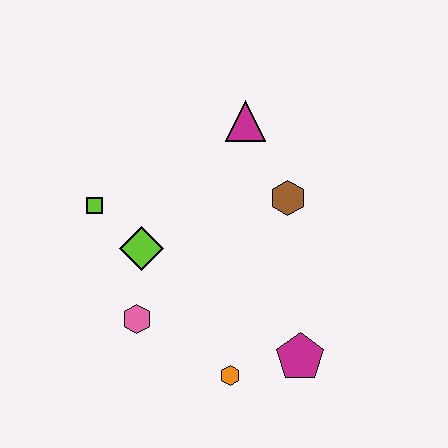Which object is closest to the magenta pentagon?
The orange hexagon is closest to the magenta pentagon.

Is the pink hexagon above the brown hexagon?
No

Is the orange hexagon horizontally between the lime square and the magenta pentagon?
Yes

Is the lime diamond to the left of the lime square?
No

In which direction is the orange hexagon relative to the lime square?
The orange hexagon is below the lime square.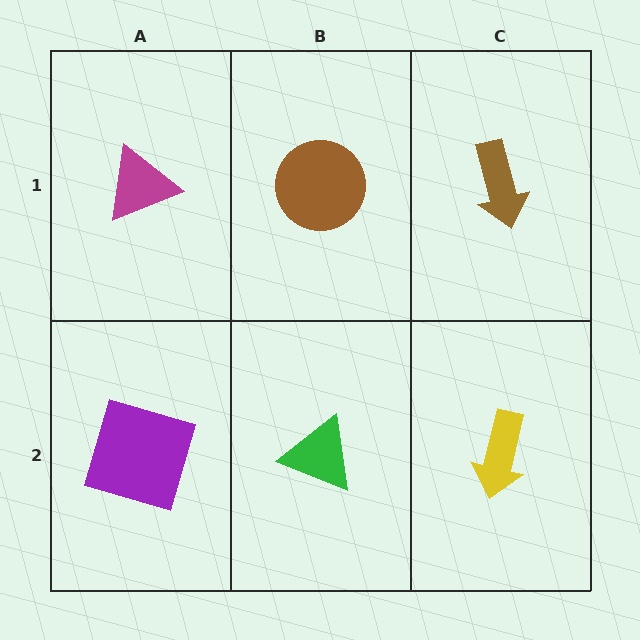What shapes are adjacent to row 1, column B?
A green triangle (row 2, column B), a magenta triangle (row 1, column A), a brown arrow (row 1, column C).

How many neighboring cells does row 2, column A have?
2.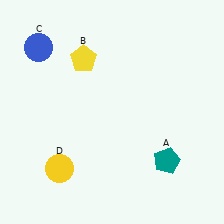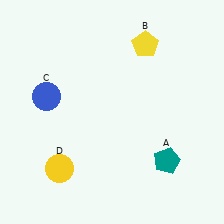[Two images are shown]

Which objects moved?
The objects that moved are: the yellow pentagon (B), the blue circle (C).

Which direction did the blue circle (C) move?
The blue circle (C) moved down.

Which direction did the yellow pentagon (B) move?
The yellow pentagon (B) moved right.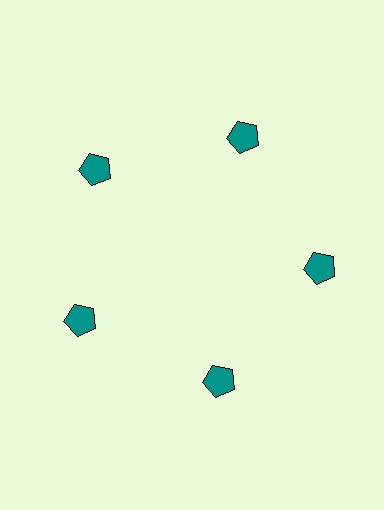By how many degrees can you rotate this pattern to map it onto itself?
The pattern maps onto itself every 72 degrees of rotation.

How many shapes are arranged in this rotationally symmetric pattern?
There are 5 shapes, arranged in 5 groups of 1.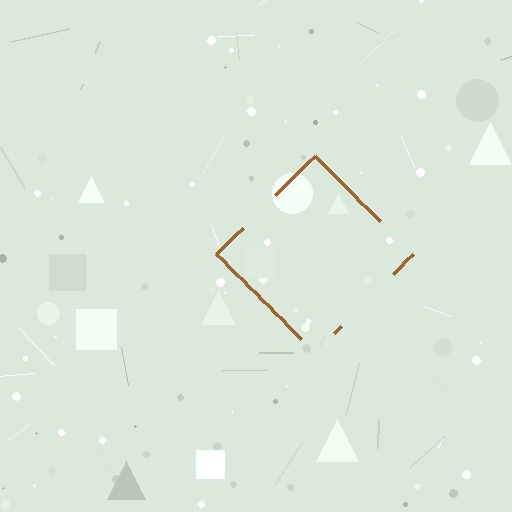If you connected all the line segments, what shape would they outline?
They would outline a diamond.